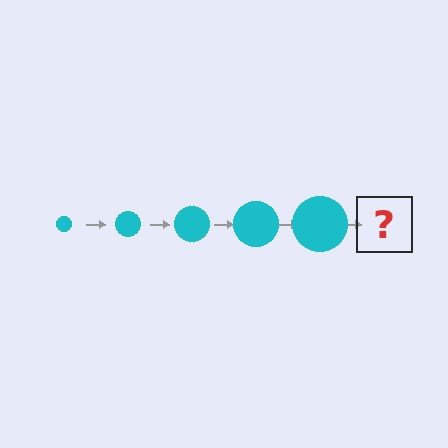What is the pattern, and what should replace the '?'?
The pattern is that the circle gets progressively larger each step. The '?' should be a cyan circle, larger than the previous one.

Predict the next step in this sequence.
The next step is a cyan circle, larger than the previous one.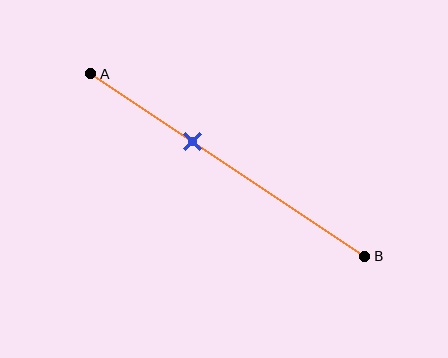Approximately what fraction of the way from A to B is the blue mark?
The blue mark is approximately 35% of the way from A to B.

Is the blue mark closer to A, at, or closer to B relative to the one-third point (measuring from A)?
The blue mark is closer to point B than the one-third point of segment AB.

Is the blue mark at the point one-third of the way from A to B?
No, the mark is at about 35% from A, not at the 33% one-third point.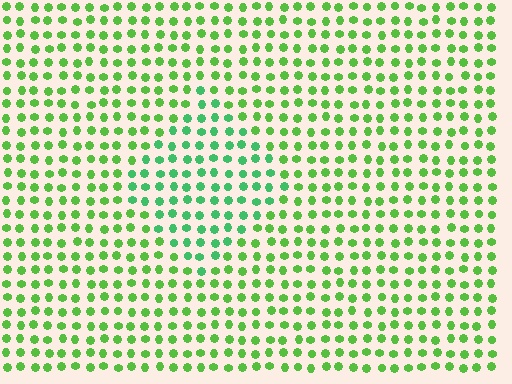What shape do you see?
I see a diamond.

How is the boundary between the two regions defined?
The boundary is defined purely by a slight shift in hue (about 30 degrees). Spacing, size, and orientation are identical on both sides.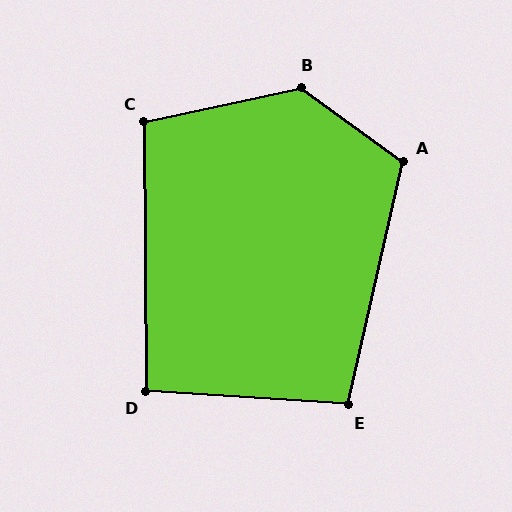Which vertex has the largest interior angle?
B, at approximately 131 degrees.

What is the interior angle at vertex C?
Approximately 102 degrees (obtuse).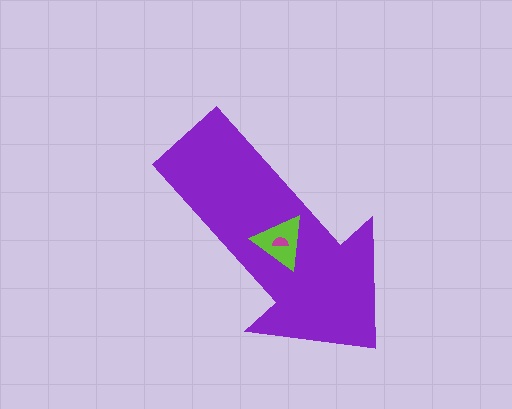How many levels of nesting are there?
3.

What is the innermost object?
The magenta semicircle.